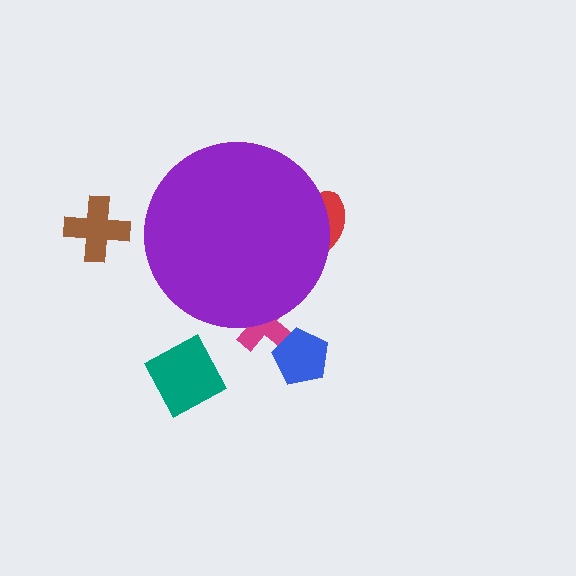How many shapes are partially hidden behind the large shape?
2 shapes are partially hidden.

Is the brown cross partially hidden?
No, the brown cross is fully visible.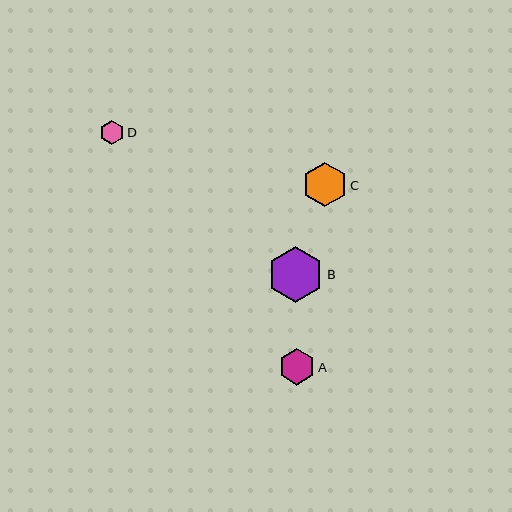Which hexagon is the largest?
Hexagon B is the largest with a size of approximately 56 pixels.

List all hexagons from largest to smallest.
From largest to smallest: B, C, A, D.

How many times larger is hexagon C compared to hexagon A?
Hexagon C is approximately 1.2 times the size of hexagon A.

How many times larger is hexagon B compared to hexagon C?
Hexagon B is approximately 1.3 times the size of hexagon C.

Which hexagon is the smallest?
Hexagon D is the smallest with a size of approximately 25 pixels.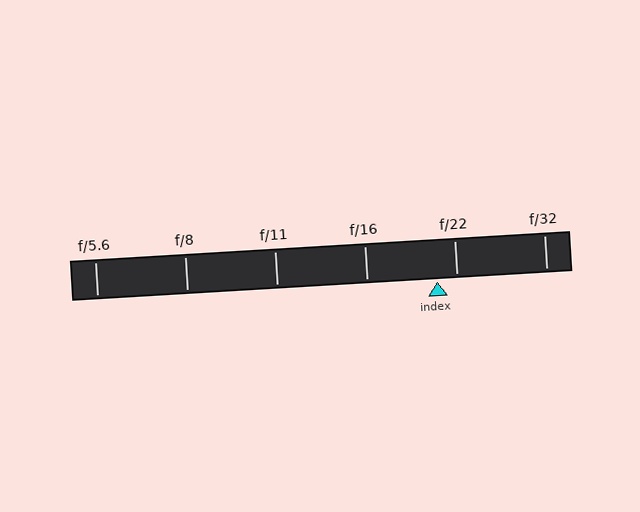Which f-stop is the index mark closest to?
The index mark is closest to f/22.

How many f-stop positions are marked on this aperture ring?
There are 6 f-stop positions marked.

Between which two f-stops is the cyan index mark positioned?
The index mark is between f/16 and f/22.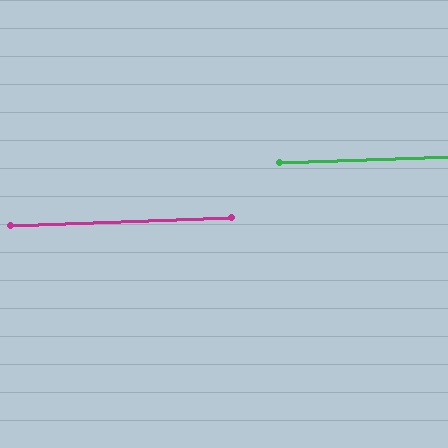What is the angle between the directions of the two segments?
Approximately 0 degrees.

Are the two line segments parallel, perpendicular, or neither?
Parallel — their directions differ by only 0.3°.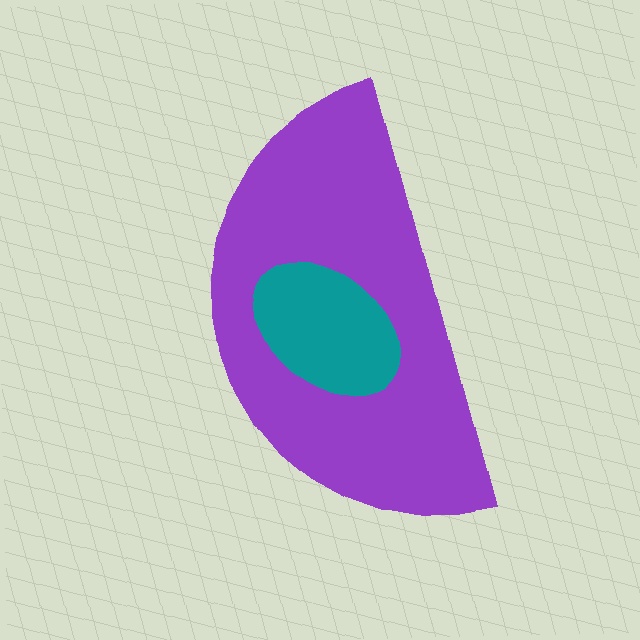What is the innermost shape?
The teal ellipse.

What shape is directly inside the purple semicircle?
The teal ellipse.